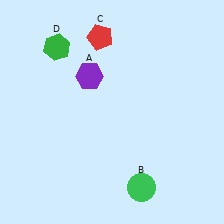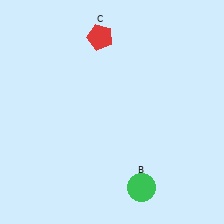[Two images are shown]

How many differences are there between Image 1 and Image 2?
There are 2 differences between the two images.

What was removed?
The green hexagon (D), the purple hexagon (A) were removed in Image 2.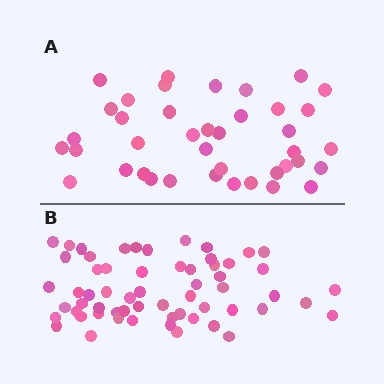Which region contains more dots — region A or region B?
Region B (the bottom region) has more dots.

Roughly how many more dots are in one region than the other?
Region B has approximately 20 more dots than region A.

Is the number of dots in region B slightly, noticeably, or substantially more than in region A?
Region B has substantially more. The ratio is roughly 1.5 to 1.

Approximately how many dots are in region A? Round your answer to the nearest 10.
About 40 dots.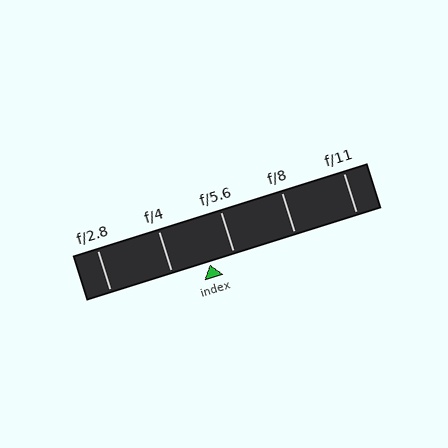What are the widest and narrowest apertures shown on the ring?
The widest aperture shown is f/2.8 and the narrowest is f/11.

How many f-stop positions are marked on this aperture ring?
There are 5 f-stop positions marked.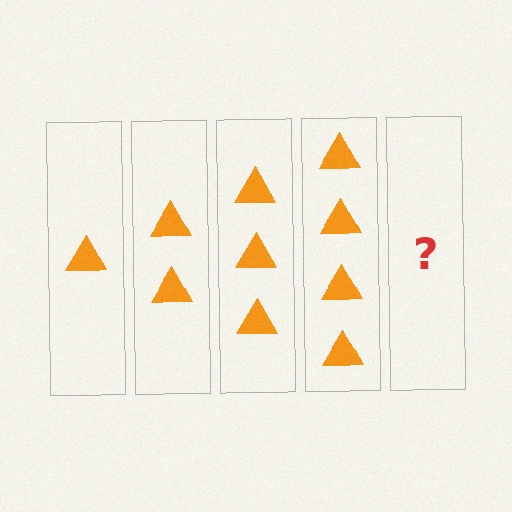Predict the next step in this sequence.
The next step is 5 triangles.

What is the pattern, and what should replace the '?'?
The pattern is that each step adds one more triangle. The '?' should be 5 triangles.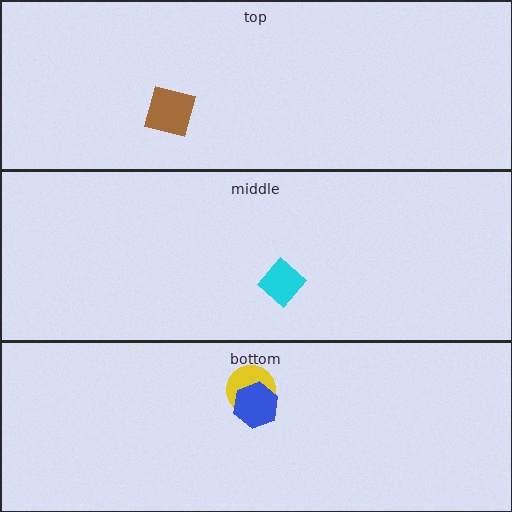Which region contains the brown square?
The top region.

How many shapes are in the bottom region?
2.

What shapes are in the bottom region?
The yellow circle, the blue hexagon.